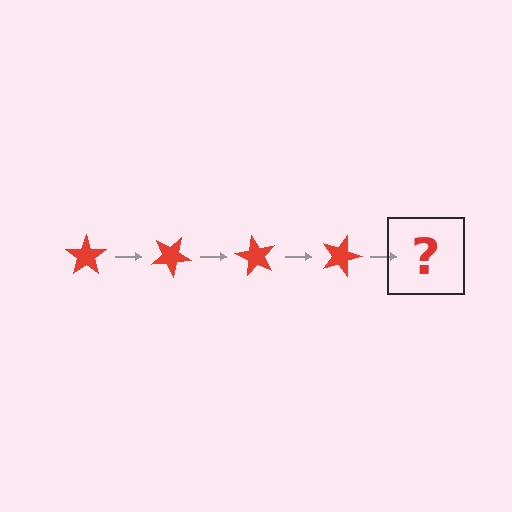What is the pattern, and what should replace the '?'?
The pattern is that the star rotates 30 degrees each step. The '?' should be a red star rotated 120 degrees.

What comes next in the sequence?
The next element should be a red star rotated 120 degrees.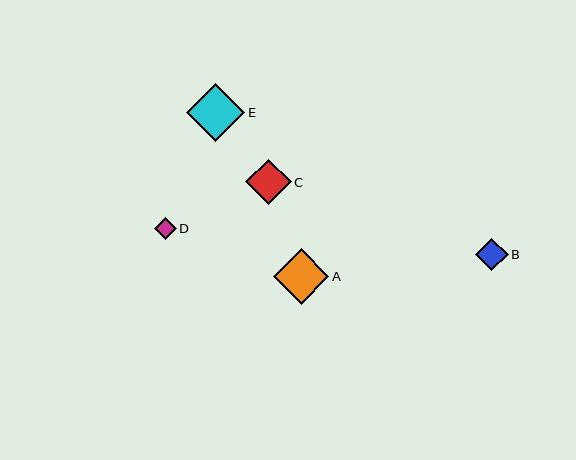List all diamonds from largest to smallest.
From largest to smallest: E, A, C, B, D.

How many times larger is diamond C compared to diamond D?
Diamond C is approximately 2.1 times the size of diamond D.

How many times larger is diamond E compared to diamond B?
Diamond E is approximately 1.8 times the size of diamond B.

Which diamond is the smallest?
Diamond D is the smallest with a size of approximately 22 pixels.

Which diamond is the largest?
Diamond E is the largest with a size of approximately 58 pixels.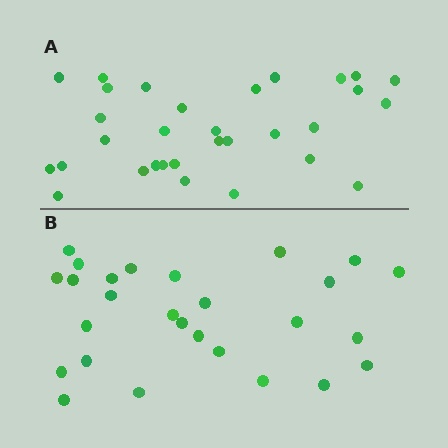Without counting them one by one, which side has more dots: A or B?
Region A (the top region) has more dots.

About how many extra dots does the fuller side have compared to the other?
Region A has about 4 more dots than region B.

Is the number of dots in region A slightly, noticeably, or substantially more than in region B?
Region A has only slightly more — the two regions are fairly close. The ratio is roughly 1.1 to 1.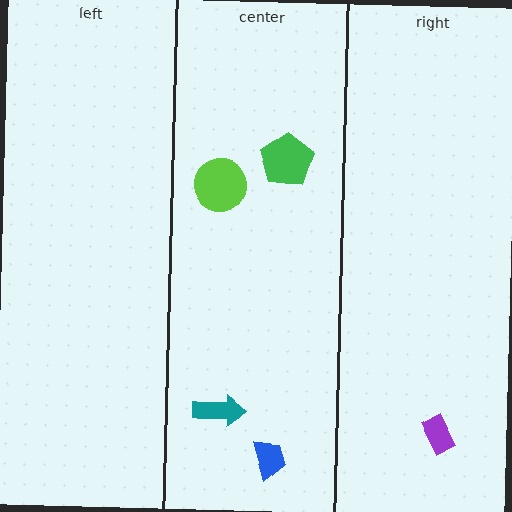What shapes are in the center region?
The green pentagon, the teal arrow, the blue trapezoid, the lime circle.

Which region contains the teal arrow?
The center region.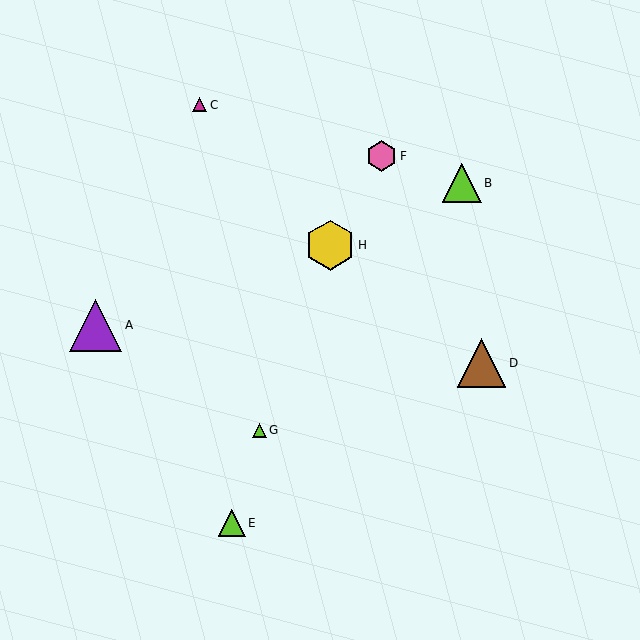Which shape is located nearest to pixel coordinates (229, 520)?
The lime triangle (labeled E) at (232, 523) is nearest to that location.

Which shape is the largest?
The purple triangle (labeled A) is the largest.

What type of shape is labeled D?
Shape D is a brown triangle.